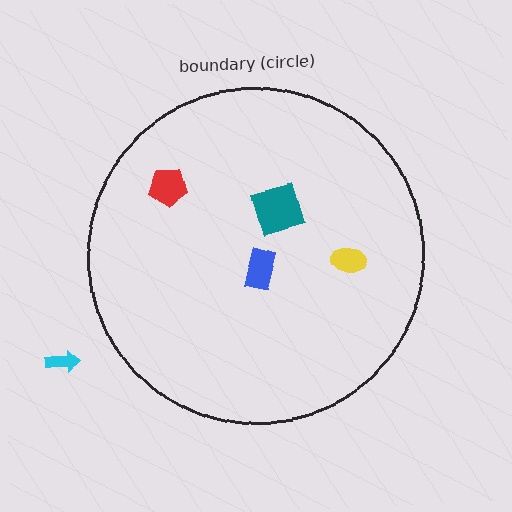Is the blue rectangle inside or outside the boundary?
Inside.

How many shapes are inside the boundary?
4 inside, 1 outside.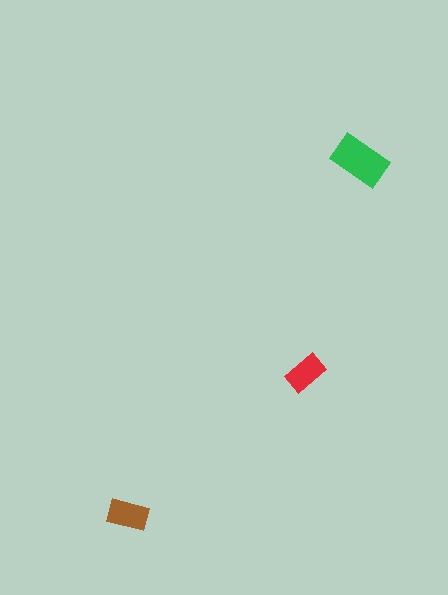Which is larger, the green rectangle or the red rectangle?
The green one.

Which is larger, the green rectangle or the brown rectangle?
The green one.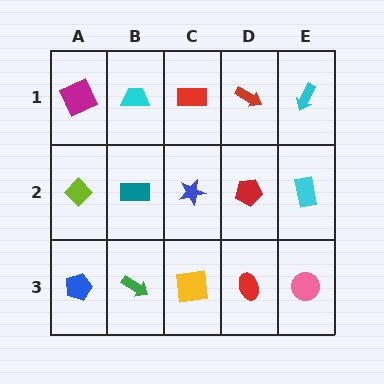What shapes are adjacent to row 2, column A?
A magenta square (row 1, column A), a blue pentagon (row 3, column A), a teal rectangle (row 2, column B).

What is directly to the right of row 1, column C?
A red arrow.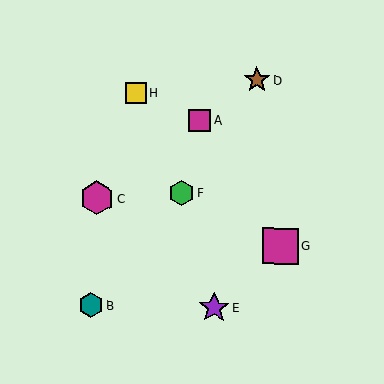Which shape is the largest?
The magenta square (labeled G) is the largest.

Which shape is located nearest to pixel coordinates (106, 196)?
The magenta hexagon (labeled C) at (97, 198) is nearest to that location.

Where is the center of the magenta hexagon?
The center of the magenta hexagon is at (97, 198).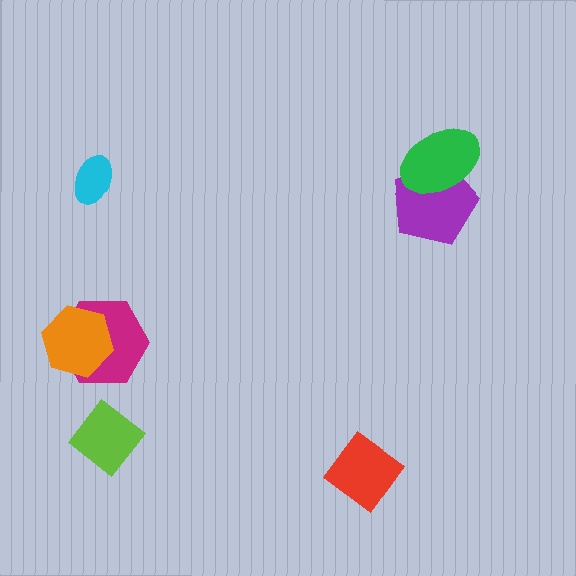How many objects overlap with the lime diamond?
0 objects overlap with the lime diamond.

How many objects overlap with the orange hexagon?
1 object overlaps with the orange hexagon.